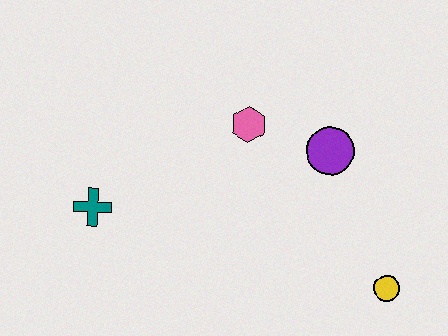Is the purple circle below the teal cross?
No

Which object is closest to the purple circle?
The pink hexagon is closest to the purple circle.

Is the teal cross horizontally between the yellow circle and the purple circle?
No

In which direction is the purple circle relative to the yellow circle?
The purple circle is above the yellow circle.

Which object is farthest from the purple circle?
The teal cross is farthest from the purple circle.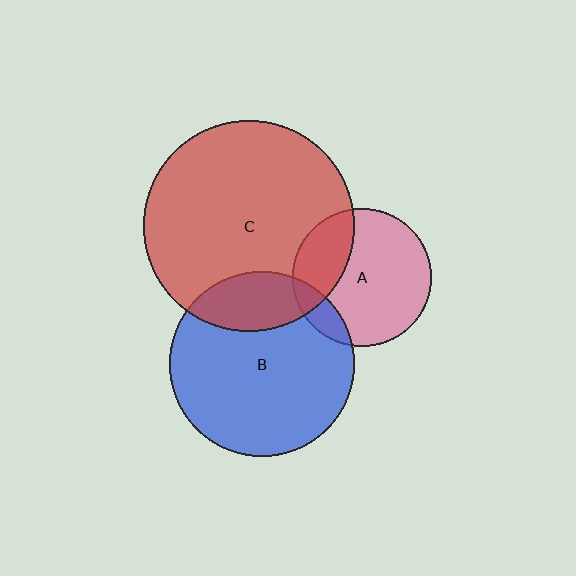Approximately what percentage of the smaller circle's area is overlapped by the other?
Approximately 10%.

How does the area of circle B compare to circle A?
Approximately 1.8 times.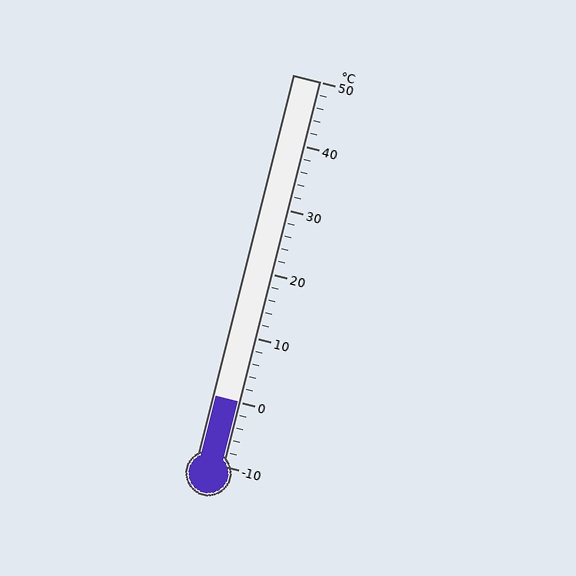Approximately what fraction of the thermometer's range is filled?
The thermometer is filled to approximately 15% of its range.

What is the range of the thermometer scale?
The thermometer scale ranges from -10°C to 50°C.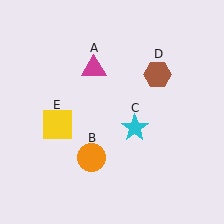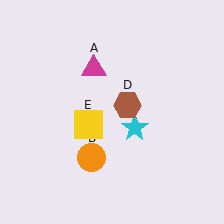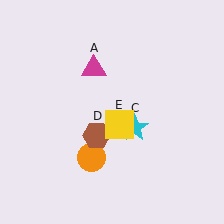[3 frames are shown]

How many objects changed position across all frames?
2 objects changed position: brown hexagon (object D), yellow square (object E).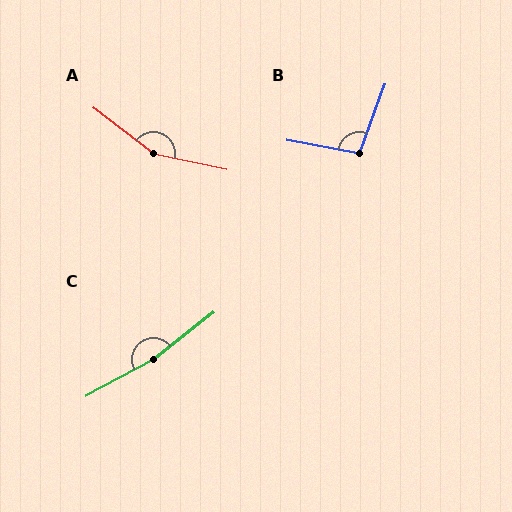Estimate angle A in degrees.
Approximately 154 degrees.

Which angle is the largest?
C, at approximately 170 degrees.